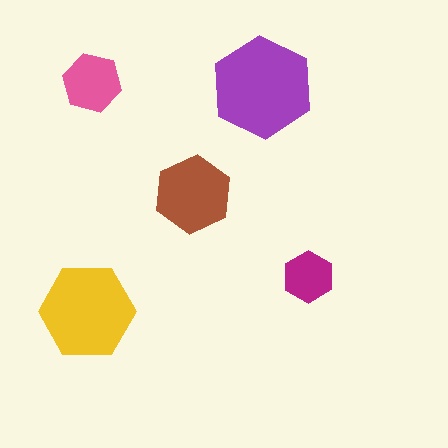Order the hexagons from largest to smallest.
the purple one, the yellow one, the brown one, the pink one, the magenta one.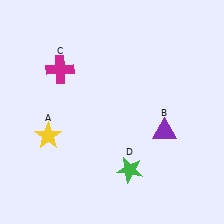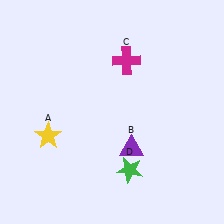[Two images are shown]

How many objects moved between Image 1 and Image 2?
2 objects moved between the two images.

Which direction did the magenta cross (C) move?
The magenta cross (C) moved right.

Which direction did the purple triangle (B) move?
The purple triangle (B) moved left.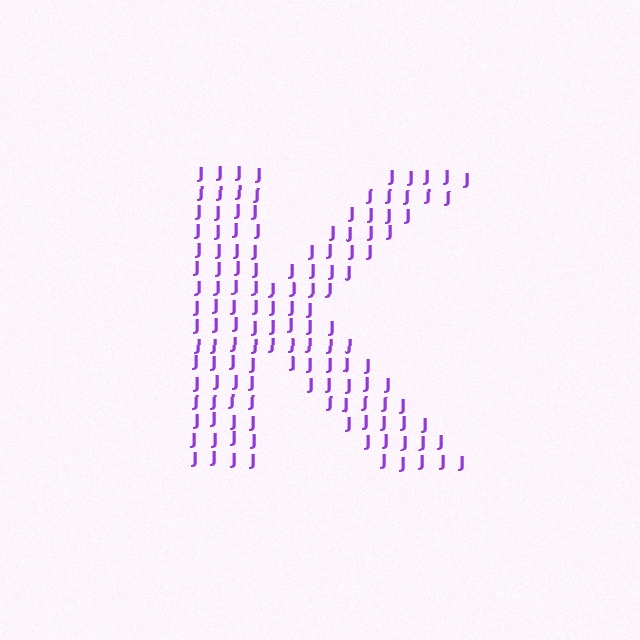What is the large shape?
The large shape is the letter K.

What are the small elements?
The small elements are letter J's.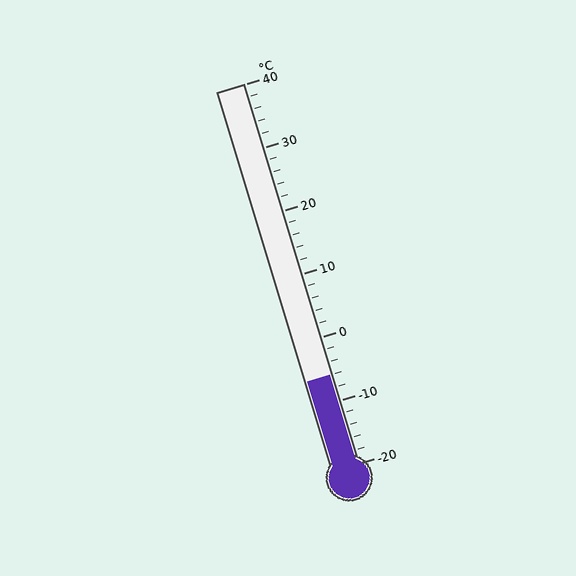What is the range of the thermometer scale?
The thermometer scale ranges from -20°C to 40°C.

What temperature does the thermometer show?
The thermometer shows approximately -6°C.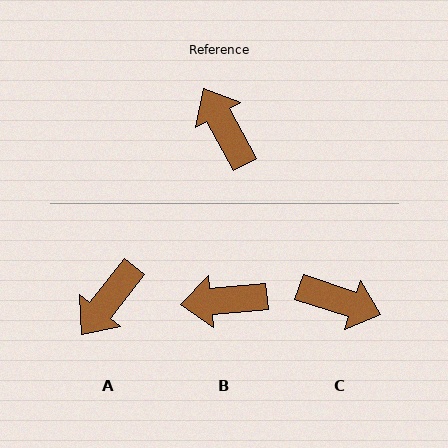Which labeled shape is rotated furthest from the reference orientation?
C, about 137 degrees away.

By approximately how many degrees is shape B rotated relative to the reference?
Approximately 66 degrees counter-clockwise.